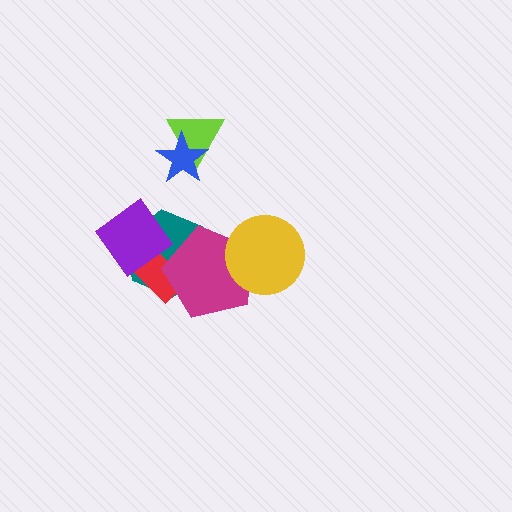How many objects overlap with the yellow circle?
1 object overlaps with the yellow circle.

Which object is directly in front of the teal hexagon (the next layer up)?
The red rectangle is directly in front of the teal hexagon.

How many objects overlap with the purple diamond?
2 objects overlap with the purple diamond.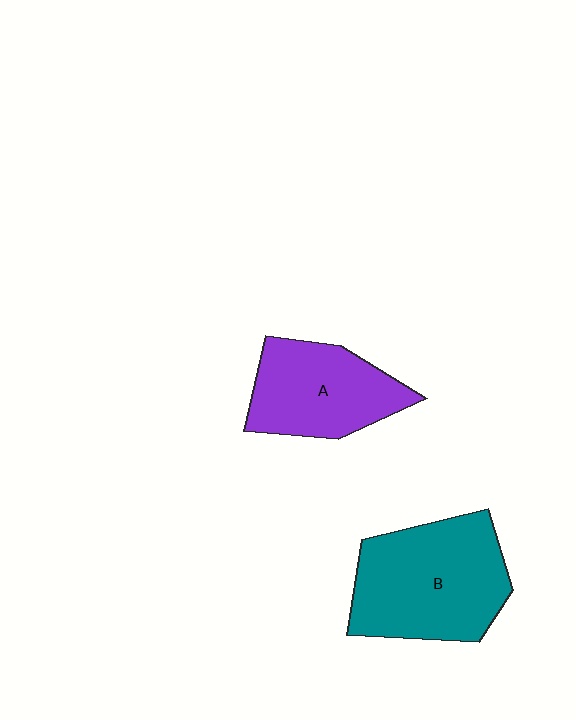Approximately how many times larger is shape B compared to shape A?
Approximately 1.4 times.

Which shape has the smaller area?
Shape A (purple).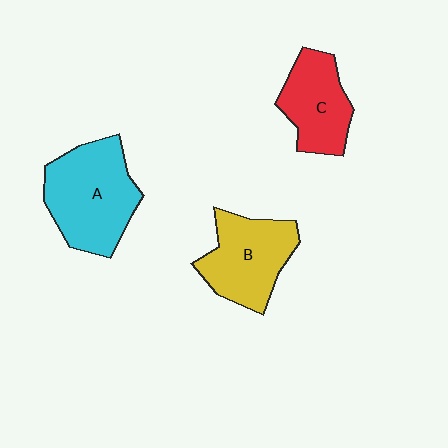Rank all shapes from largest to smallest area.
From largest to smallest: A (cyan), B (yellow), C (red).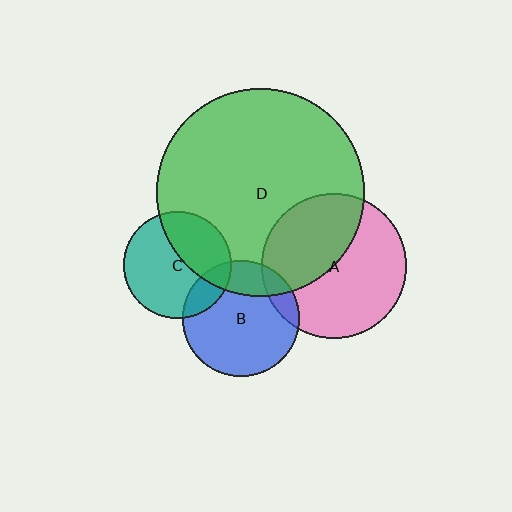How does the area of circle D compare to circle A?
Approximately 2.1 times.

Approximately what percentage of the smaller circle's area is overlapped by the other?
Approximately 10%.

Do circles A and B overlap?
Yes.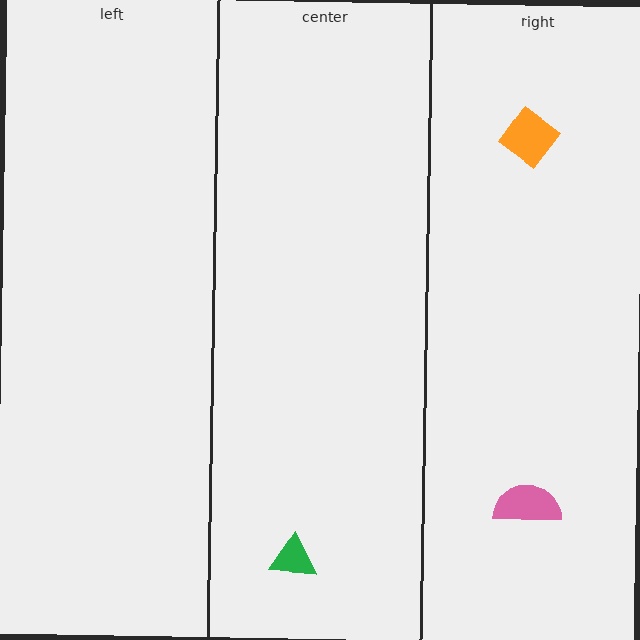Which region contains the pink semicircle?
The right region.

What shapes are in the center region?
The green triangle.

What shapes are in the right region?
The orange diamond, the pink semicircle.